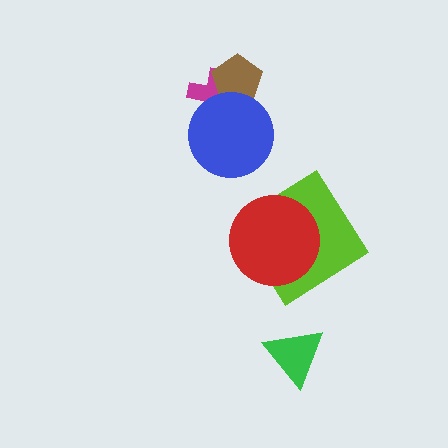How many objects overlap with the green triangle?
0 objects overlap with the green triangle.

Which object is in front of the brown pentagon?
The blue circle is in front of the brown pentagon.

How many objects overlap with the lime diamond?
1 object overlaps with the lime diamond.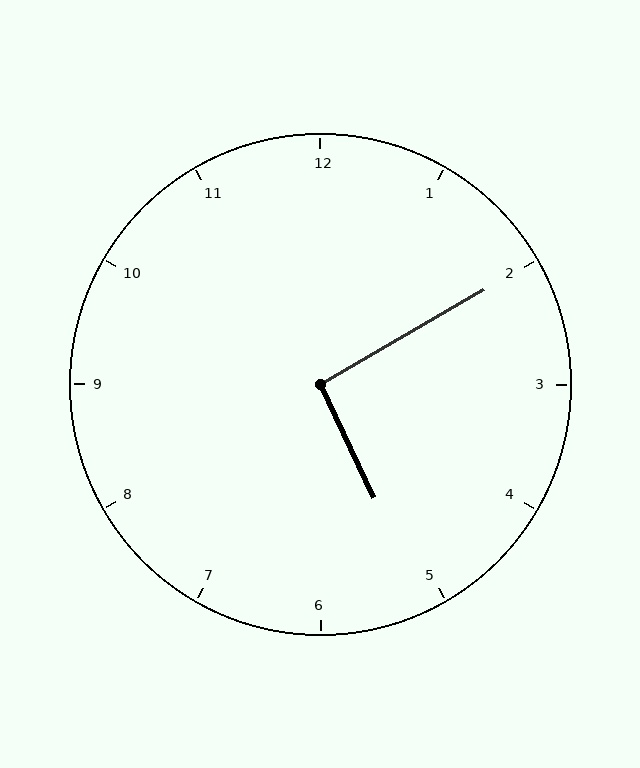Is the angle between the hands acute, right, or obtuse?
It is right.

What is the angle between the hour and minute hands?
Approximately 95 degrees.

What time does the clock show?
5:10.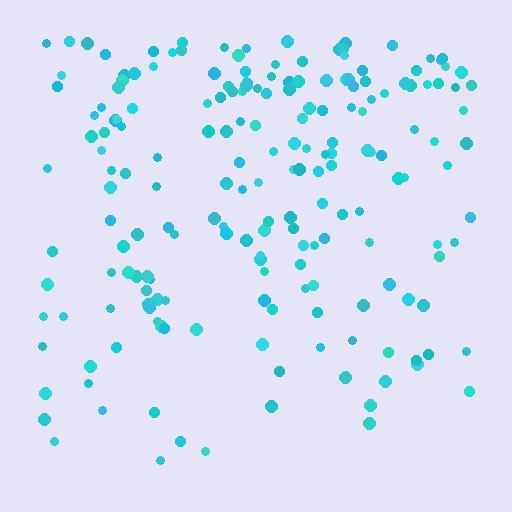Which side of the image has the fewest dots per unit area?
The bottom.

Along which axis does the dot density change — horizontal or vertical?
Vertical.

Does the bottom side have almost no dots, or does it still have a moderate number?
Still a moderate number, just noticeably fewer than the top.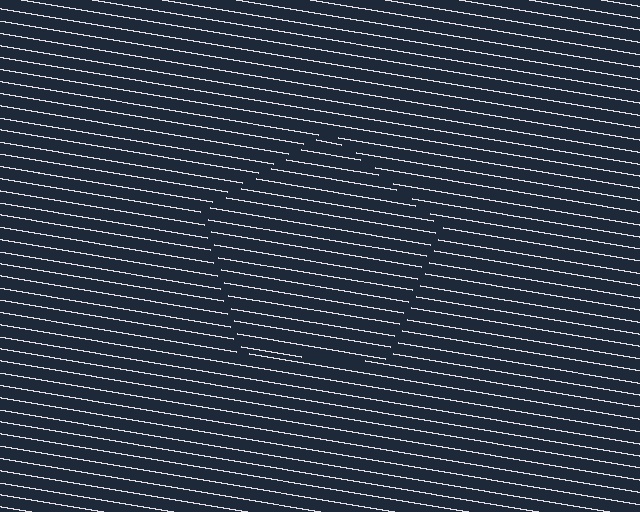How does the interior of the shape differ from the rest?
The interior of the shape contains the same grating, shifted by half a period — the contour is defined by the phase discontinuity where line-ends from the inner and outer gratings abut.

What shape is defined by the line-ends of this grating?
An illusory pentagon. The interior of the shape contains the same grating, shifted by half a period — the contour is defined by the phase discontinuity where line-ends from the inner and outer gratings abut.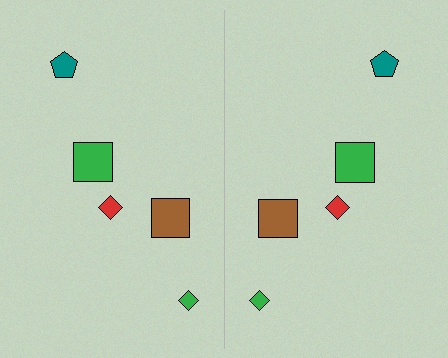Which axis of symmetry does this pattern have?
The pattern has a vertical axis of symmetry running through the center of the image.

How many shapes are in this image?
There are 10 shapes in this image.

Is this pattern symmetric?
Yes, this pattern has bilateral (reflection) symmetry.